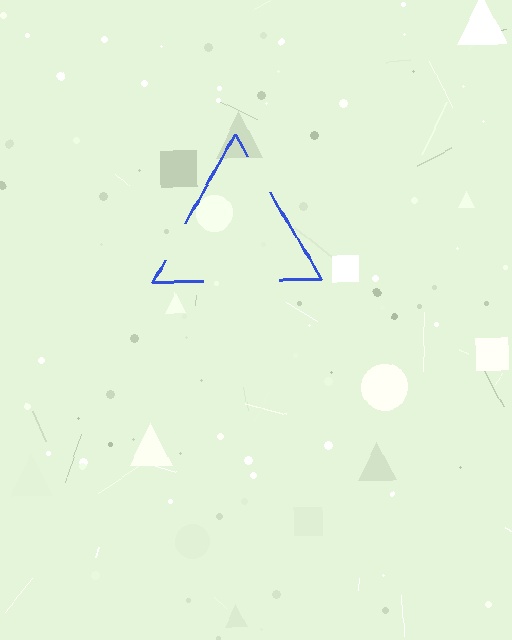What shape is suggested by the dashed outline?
The dashed outline suggests a triangle.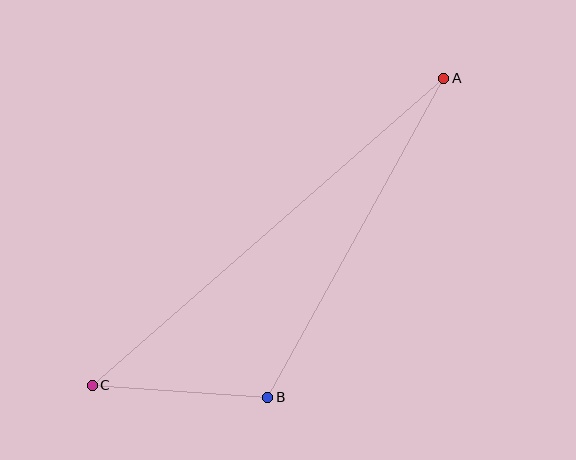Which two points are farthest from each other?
Points A and C are farthest from each other.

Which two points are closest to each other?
Points B and C are closest to each other.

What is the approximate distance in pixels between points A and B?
The distance between A and B is approximately 364 pixels.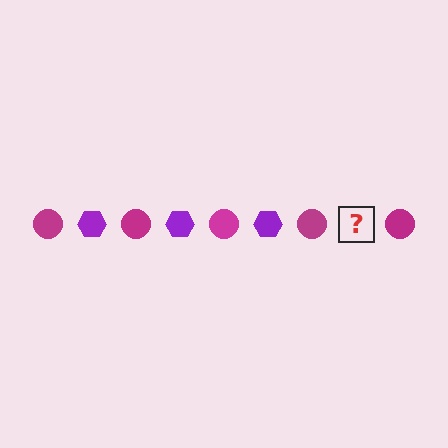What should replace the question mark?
The question mark should be replaced with a purple hexagon.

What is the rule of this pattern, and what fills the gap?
The rule is that the pattern alternates between magenta circle and purple hexagon. The gap should be filled with a purple hexagon.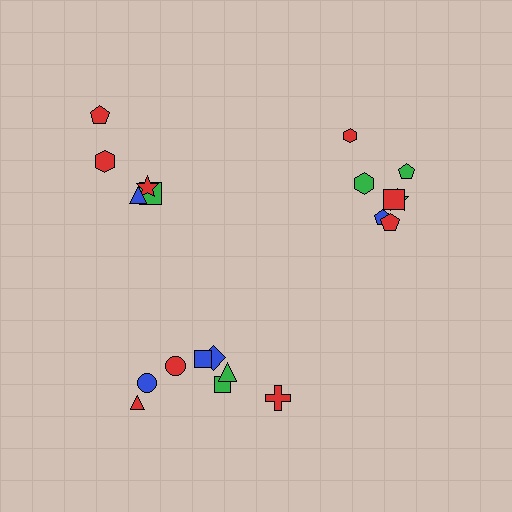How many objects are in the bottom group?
There are 8 objects.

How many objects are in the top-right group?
There are 7 objects.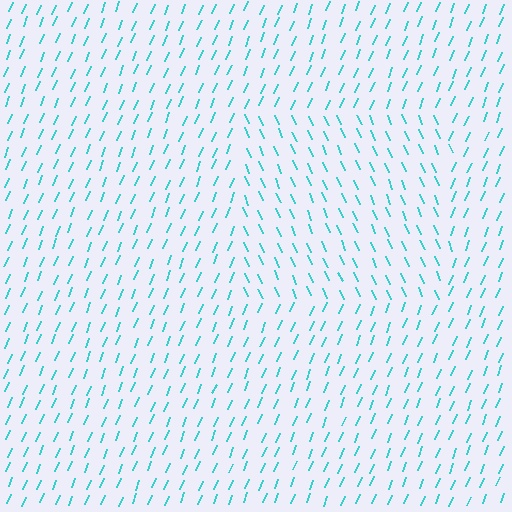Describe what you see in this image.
The image is filled with small cyan line segments. A rectangle region in the image has lines oriented differently from the surrounding lines, creating a visible texture boundary.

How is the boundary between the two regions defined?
The boundary is defined purely by a change in line orientation (approximately 45 degrees difference). All lines are the same color and thickness.